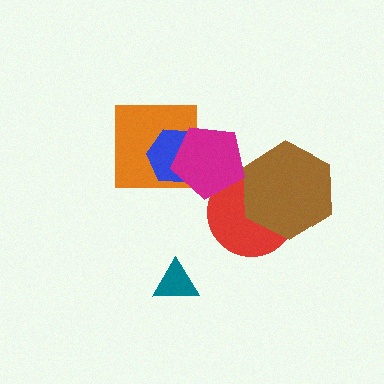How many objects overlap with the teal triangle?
0 objects overlap with the teal triangle.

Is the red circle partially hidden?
Yes, it is partially covered by another shape.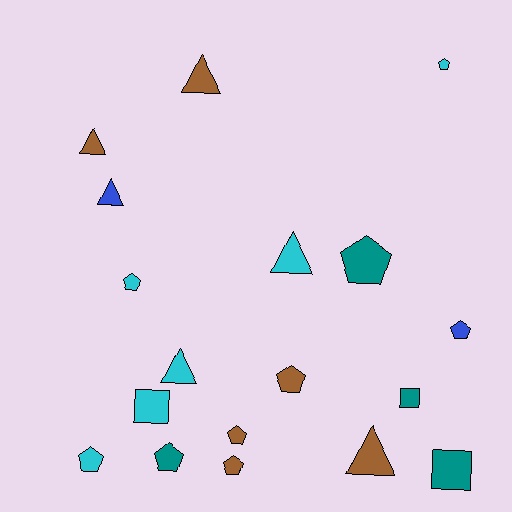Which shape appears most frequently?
Pentagon, with 9 objects.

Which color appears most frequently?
Cyan, with 6 objects.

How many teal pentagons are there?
There are 2 teal pentagons.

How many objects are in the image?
There are 18 objects.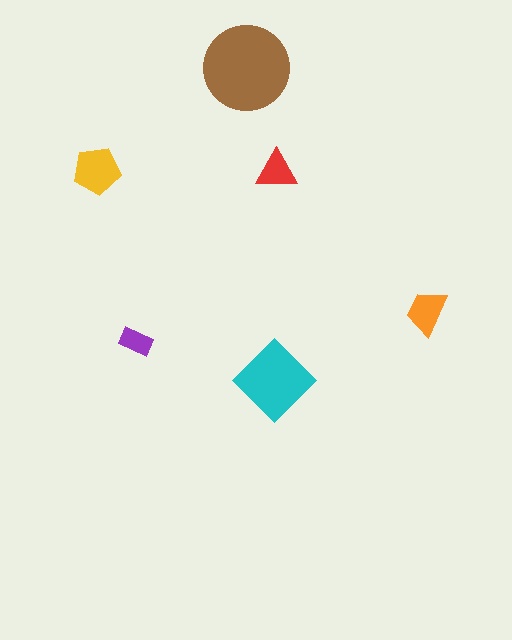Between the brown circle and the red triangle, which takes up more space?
The brown circle.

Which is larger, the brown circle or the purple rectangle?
The brown circle.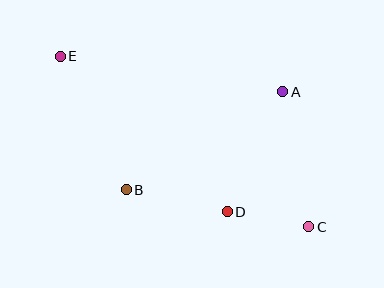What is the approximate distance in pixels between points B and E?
The distance between B and E is approximately 149 pixels.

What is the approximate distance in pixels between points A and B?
The distance between A and B is approximately 184 pixels.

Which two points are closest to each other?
Points C and D are closest to each other.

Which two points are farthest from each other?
Points C and E are farthest from each other.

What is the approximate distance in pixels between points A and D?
The distance between A and D is approximately 132 pixels.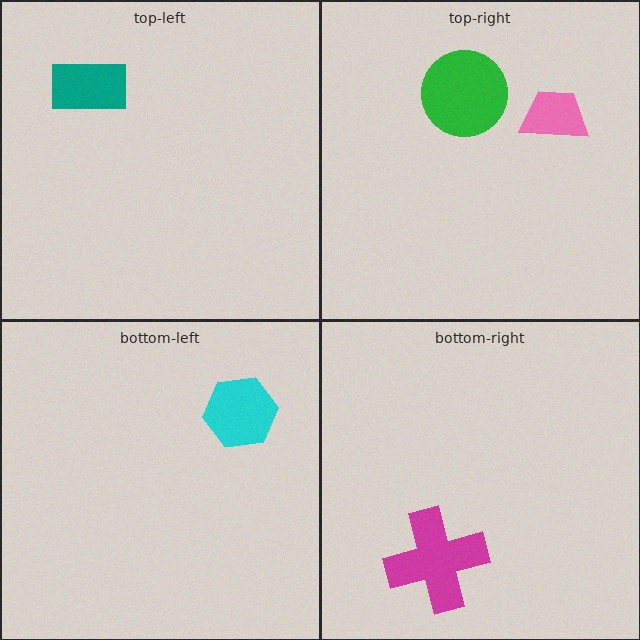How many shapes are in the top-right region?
2.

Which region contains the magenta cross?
The bottom-right region.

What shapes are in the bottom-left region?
The cyan hexagon.